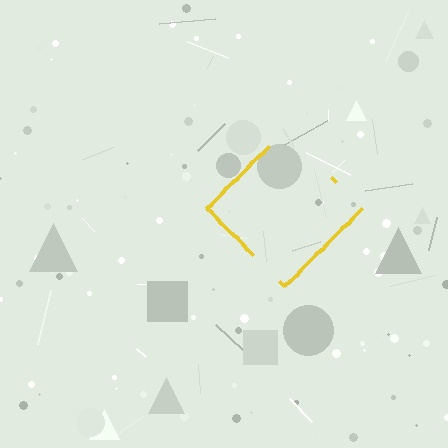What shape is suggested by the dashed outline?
The dashed outline suggests a diamond.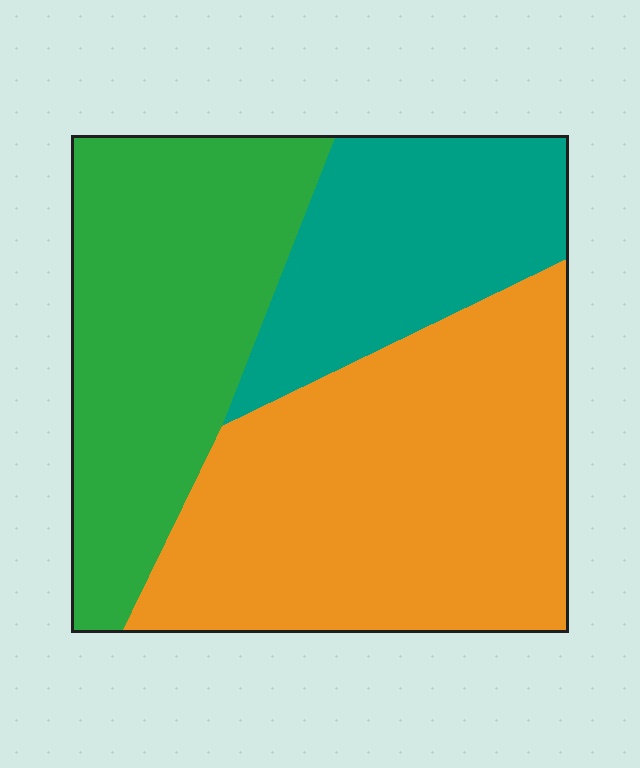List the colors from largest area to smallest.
From largest to smallest: orange, green, teal.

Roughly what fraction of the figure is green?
Green takes up about one third (1/3) of the figure.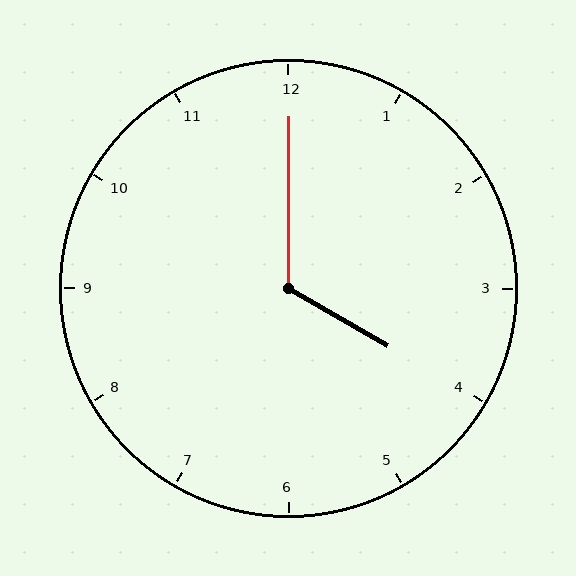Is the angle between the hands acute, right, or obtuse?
It is obtuse.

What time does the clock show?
4:00.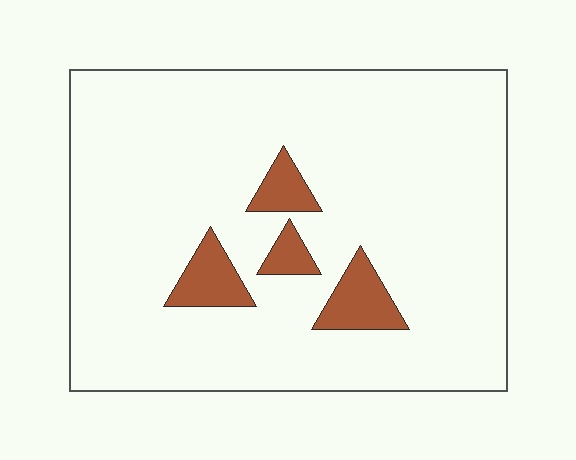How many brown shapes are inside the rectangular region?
4.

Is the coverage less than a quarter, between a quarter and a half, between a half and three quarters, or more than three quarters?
Less than a quarter.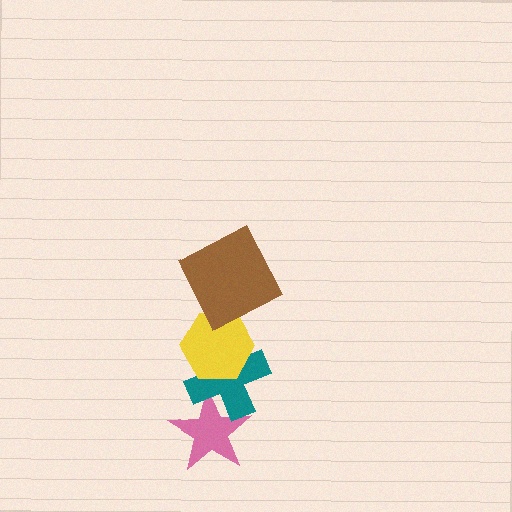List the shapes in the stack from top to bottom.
From top to bottom: the brown square, the yellow hexagon, the teal cross, the pink star.